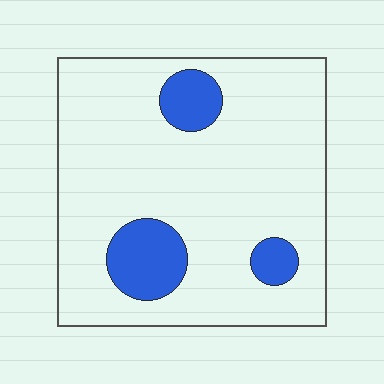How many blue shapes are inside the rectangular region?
3.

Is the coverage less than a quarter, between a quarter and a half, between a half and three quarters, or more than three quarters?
Less than a quarter.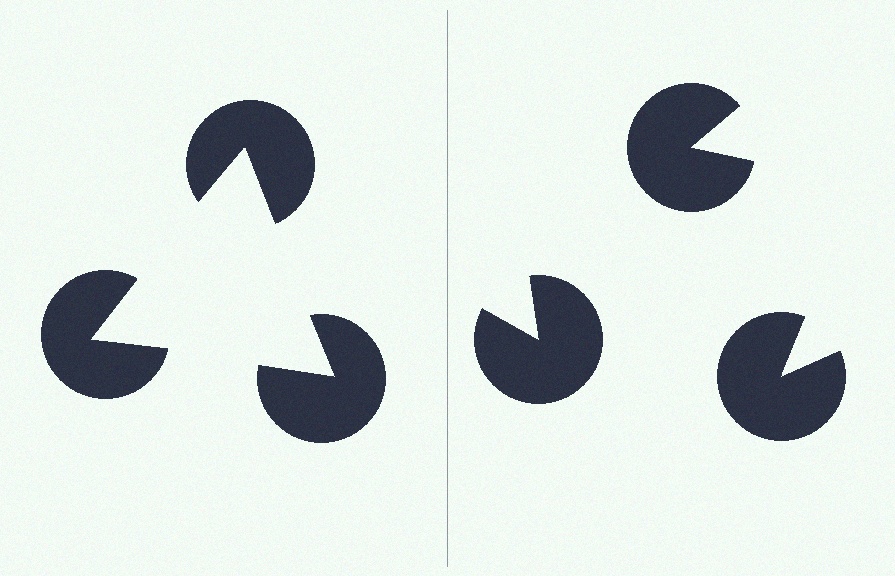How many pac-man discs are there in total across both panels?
6 — 3 on each side.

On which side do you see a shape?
An illusory triangle appears on the left side. On the right side the wedge cuts are rotated, so no coherent shape forms.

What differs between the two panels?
The pac-man discs are positioned identically on both sides; only the wedge orientations differ. On the left they align to a triangle; on the right they are misaligned.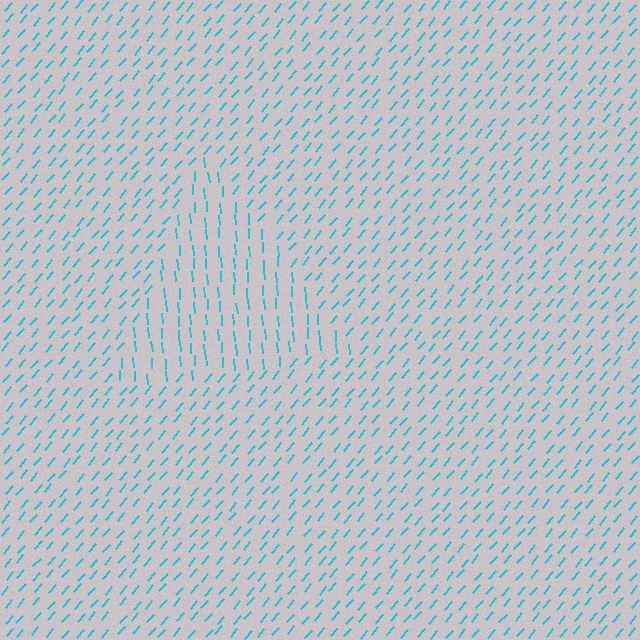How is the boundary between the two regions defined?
The boundary is defined purely by a change in line orientation (approximately 45 degrees difference). All lines are the same color and thickness.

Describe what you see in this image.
The image is filled with small cyan line segments. A triangle region in the image has lines oriented differently from the surrounding lines, creating a visible texture boundary.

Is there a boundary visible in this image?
Yes, there is a texture boundary formed by a change in line orientation.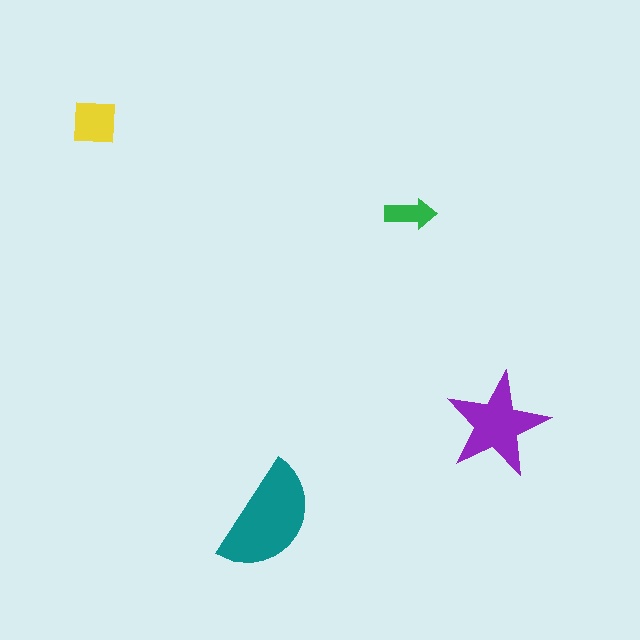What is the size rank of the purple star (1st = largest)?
2nd.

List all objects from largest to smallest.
The teal semicircle, the purple star, the yellow square, the green arrow.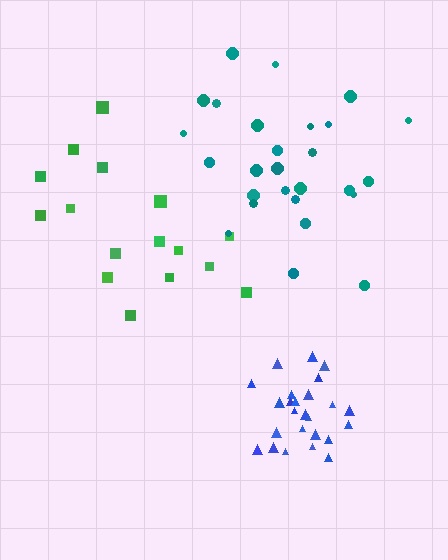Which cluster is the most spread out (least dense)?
Green.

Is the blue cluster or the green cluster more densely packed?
Blue.